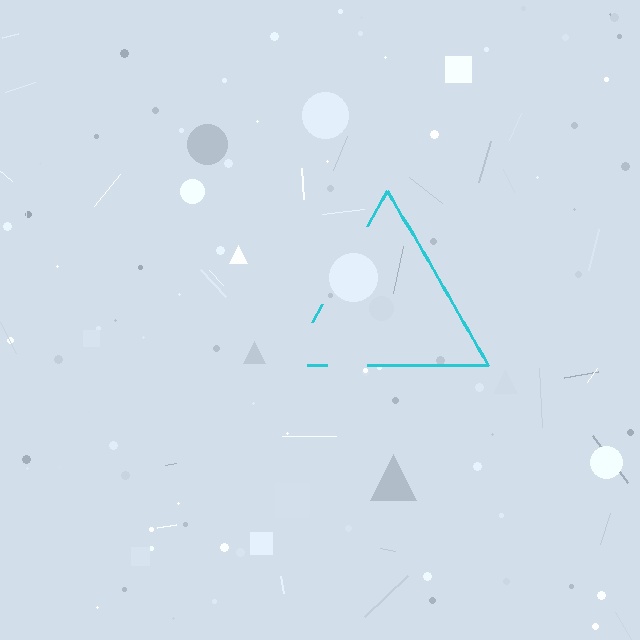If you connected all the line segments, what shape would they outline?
They would outline a triangle.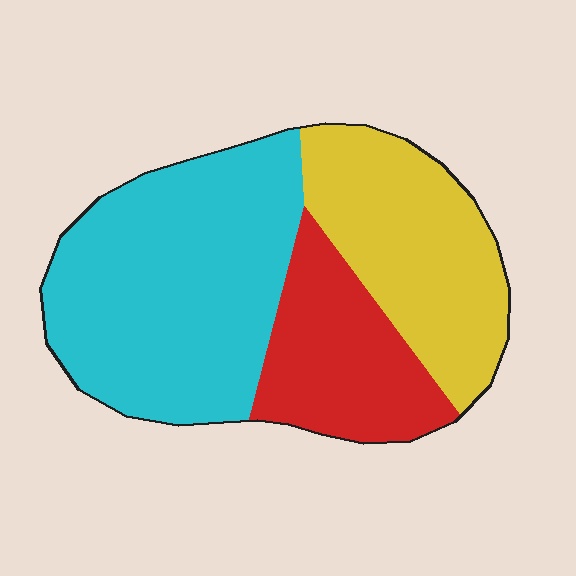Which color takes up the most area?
Cyan, at roughly 50%.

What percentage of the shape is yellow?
Yellow covers 30% of the shape.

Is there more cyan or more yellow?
Cyan.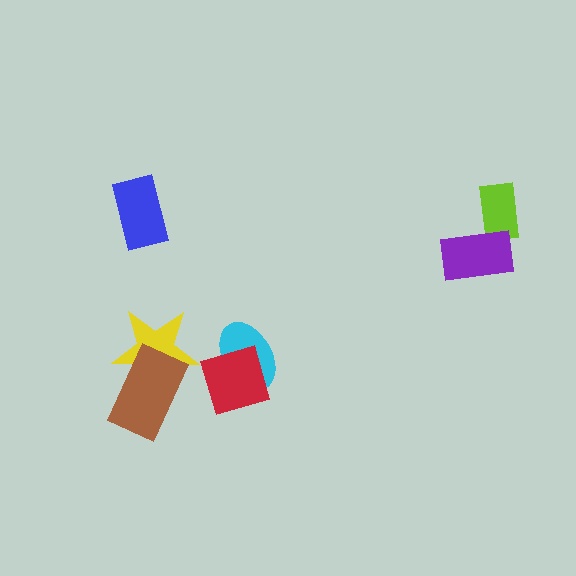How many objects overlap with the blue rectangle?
0 objects overlap with the blue rectangle.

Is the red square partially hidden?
No, no other shape covers it.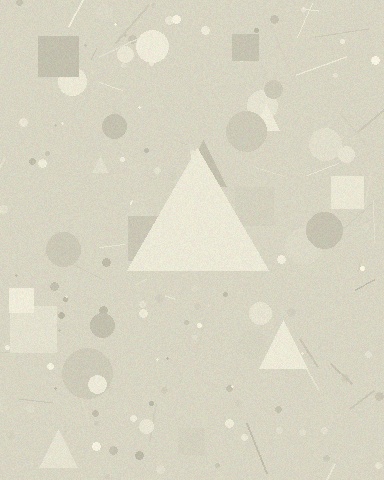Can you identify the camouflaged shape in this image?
The camouflaged shape is a triangle.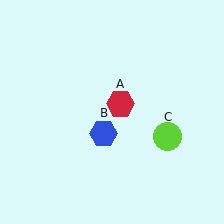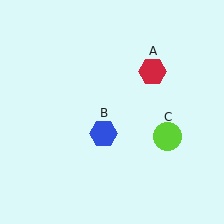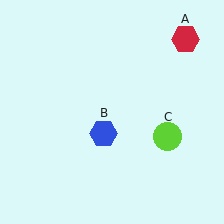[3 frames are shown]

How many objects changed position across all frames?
1 object changed position: red hexagon (object A).